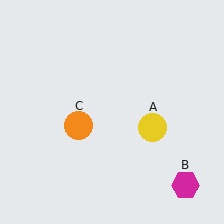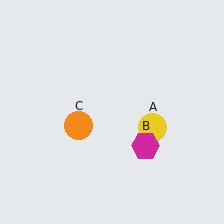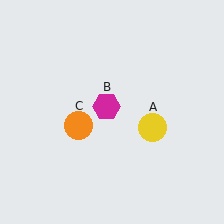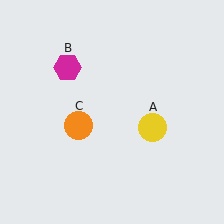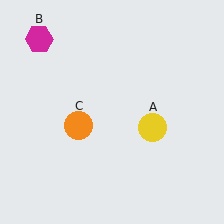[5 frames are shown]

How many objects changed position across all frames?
1 object changed position: magenta hexagon (object B).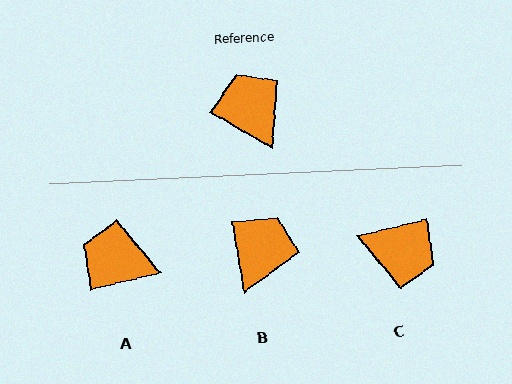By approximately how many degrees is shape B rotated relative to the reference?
Approximately 50 degrees clockwise.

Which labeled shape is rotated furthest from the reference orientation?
C, about 136 degrees away.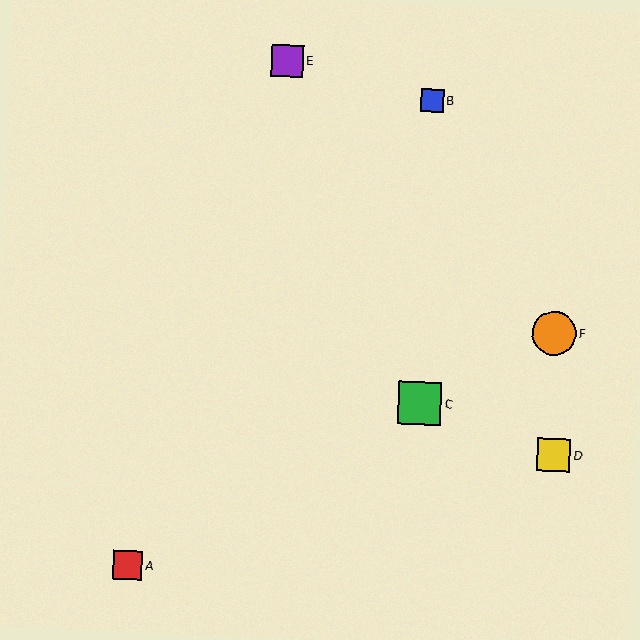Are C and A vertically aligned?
No, C is at x≈419 and A is at x≈128.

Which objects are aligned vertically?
Objects B, C are aligned vertically.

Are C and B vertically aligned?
Yes, both are at x≈419.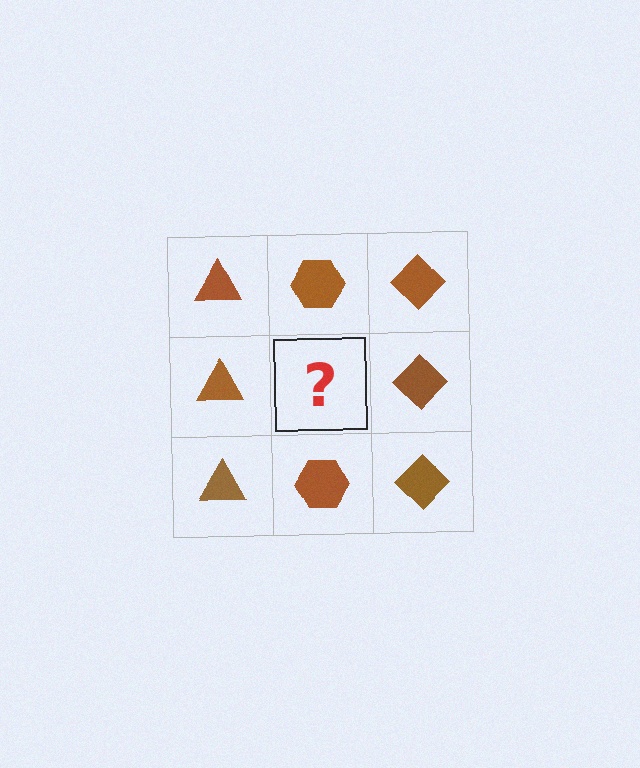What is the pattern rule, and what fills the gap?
The rule is that each column has a consistent shape. The gap should be filled with a brown hexagon.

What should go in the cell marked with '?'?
The missing cell should contain a brown hexagon.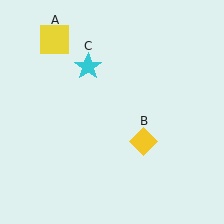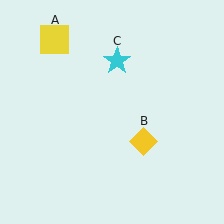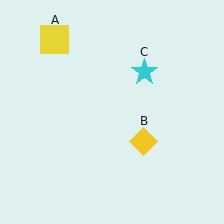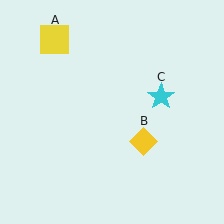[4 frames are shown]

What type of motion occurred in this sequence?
The cyan star (object C) rotated clockwise around the center of the scene.